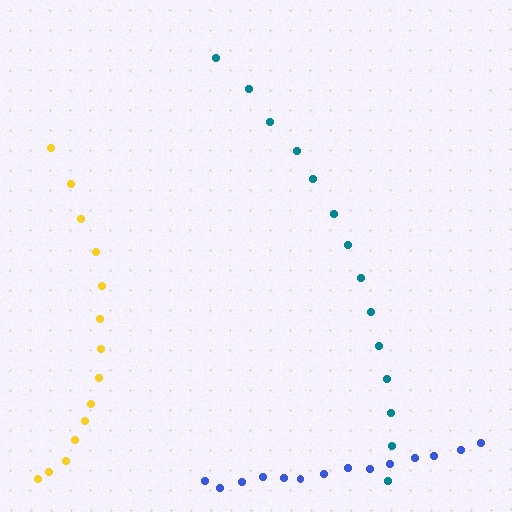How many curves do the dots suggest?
There are 3 distinct paths.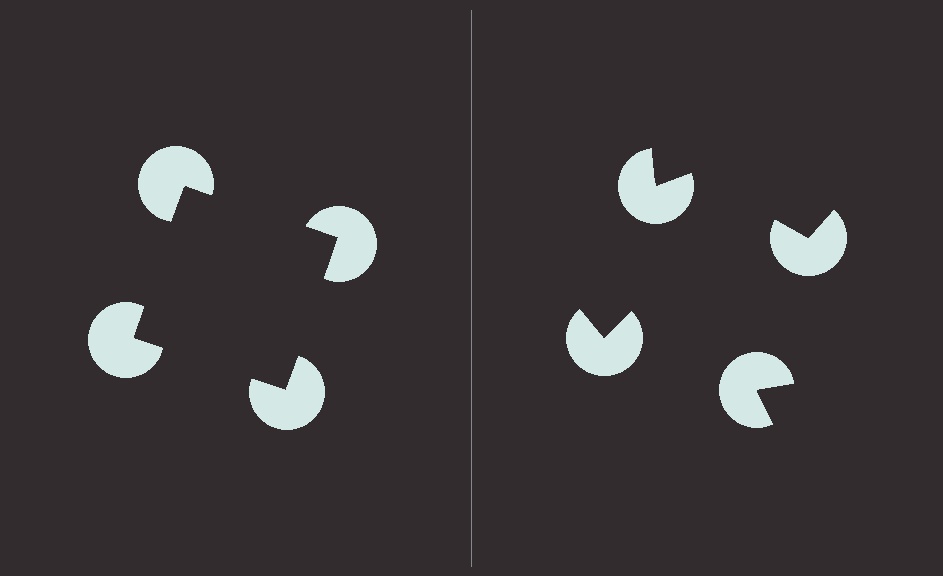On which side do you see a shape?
An illusory square appears on the left side. On the right side the wedge cuts are rotated, so no coherent shape forms.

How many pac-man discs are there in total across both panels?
8 — 4 on each side.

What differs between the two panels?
The pac-man discs are positioned identically on both sides; only the wedge orientations differ. On the left they align to a square; on the right they are misaligned.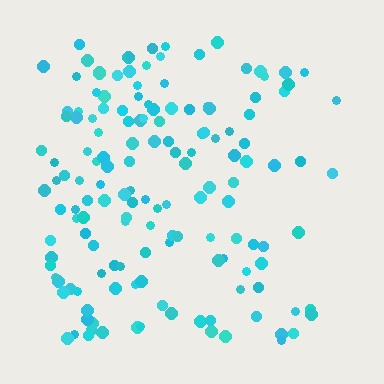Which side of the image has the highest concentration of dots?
The left.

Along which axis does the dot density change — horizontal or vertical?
Horizontal.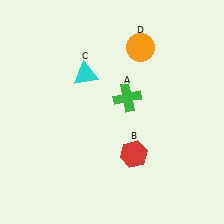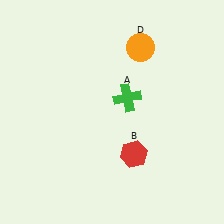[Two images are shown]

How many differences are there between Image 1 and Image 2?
There is 1 difference between the two images.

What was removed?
The cyan triangle (C) was removed in Image 2.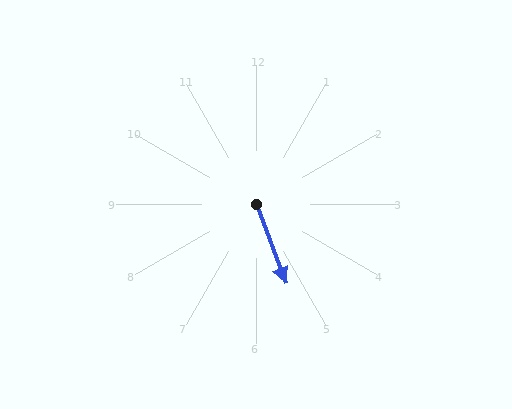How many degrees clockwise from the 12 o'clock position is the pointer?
Approximately 160 degrees.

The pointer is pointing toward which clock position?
Roughly 5 o'clock.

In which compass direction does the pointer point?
South.